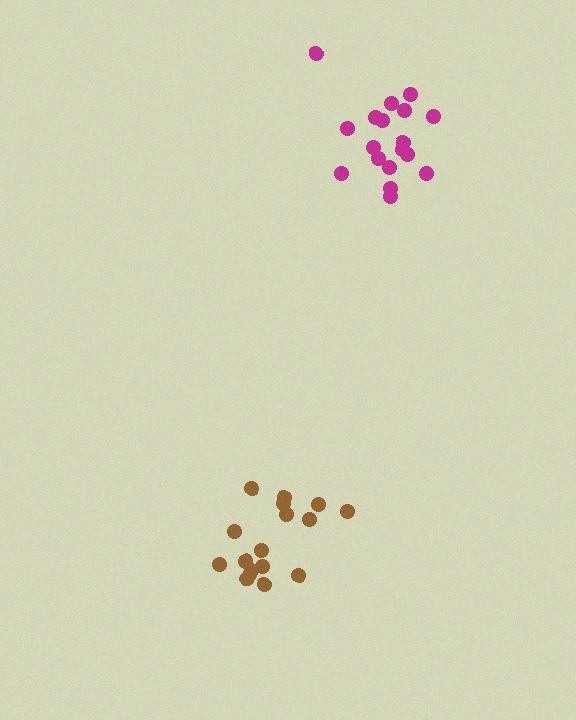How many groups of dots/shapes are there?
There are 2 groups.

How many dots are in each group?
Group 1: 17 dots, Group 2: 18 dots (35 total).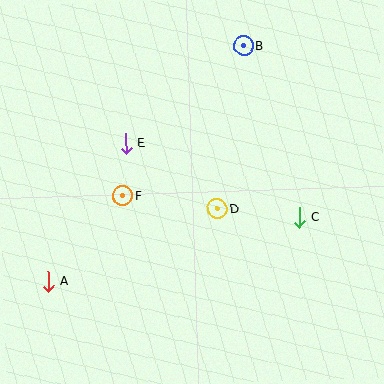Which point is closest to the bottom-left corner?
Point A is closest to the bottom-left corner.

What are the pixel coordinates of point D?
Point D is at (217, 209).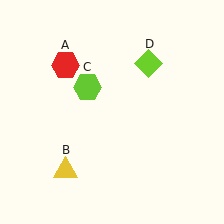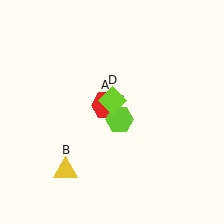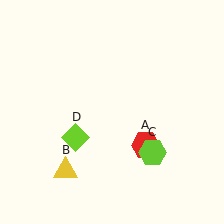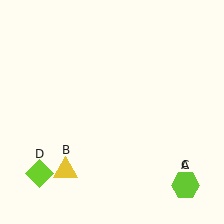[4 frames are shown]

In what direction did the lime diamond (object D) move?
The lime diamond (object D) moved down and to the left.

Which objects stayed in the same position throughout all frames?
Yellow triangle (object B) remained stationary.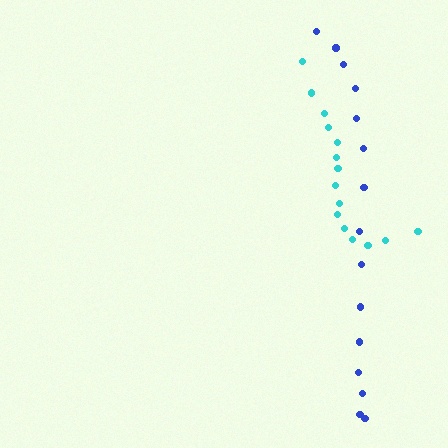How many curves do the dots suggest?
There are 2 distinct paths.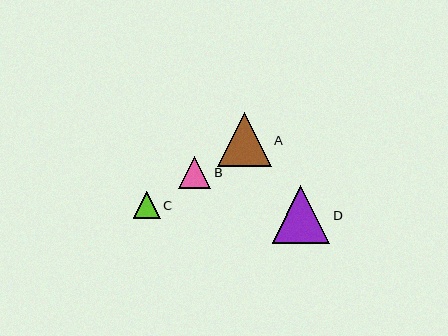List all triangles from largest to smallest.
From largest to smallest: D, A, B, C.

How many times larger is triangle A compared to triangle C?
Triangle A is approximately 2.0 times the size of triangle C.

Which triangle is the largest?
Triangle D is the largest with a size of approximately 57 pixels.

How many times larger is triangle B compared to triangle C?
Triangle B is approximately 1.2 times the size of triangle C.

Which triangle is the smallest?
Triangle C is the smallest with a size of approximately 27 pixels.